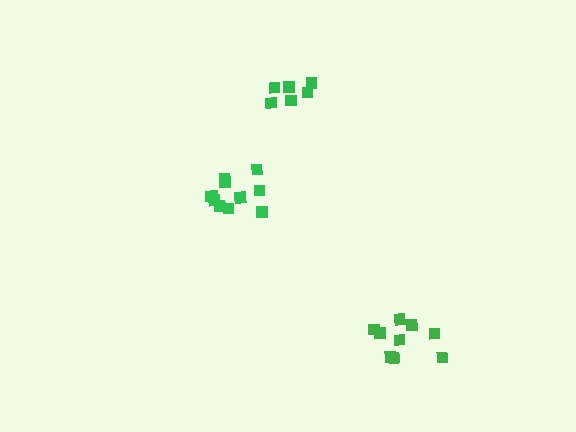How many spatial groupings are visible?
There are 3 spatial groupings.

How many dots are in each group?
Group 1: 6 dots, Group 2: 11 dots, Group 3: 9 dots (26 total).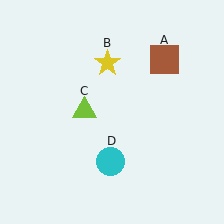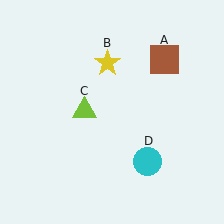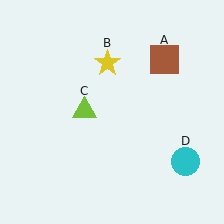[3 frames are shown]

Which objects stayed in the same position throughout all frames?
Brown square (object A) and yellow star (object B) and lime triangle (object C) remained stationary.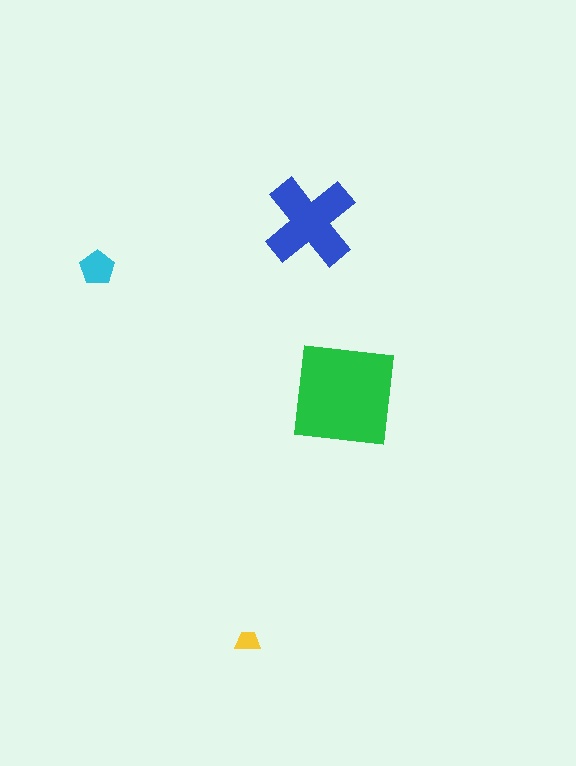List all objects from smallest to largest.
The yellow trapezoid, the cyan pentagon, the blue cross, the green square.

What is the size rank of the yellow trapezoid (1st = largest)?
4th.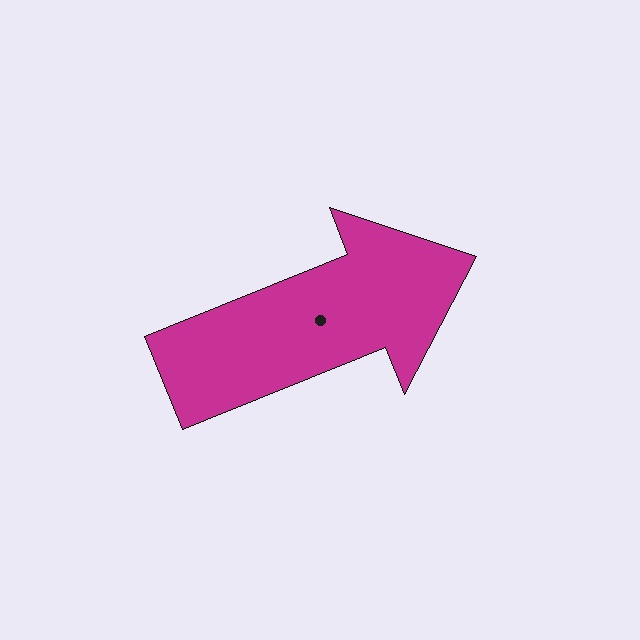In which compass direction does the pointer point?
East.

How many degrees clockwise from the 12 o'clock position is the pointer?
Approximately 68 degrees.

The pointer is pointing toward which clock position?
Roughly 2 o'clock.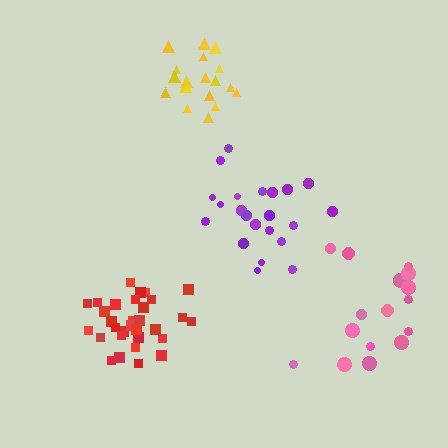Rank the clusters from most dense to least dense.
red, yellow, purple, pink.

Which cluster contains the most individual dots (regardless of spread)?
Red (31).